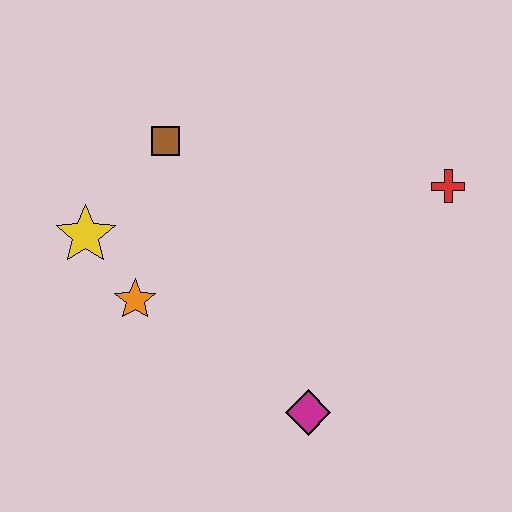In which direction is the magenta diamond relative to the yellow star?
The magenta diamond is to the right of the yellow star.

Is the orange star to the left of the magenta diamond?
Yes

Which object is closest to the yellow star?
The orange star is closest to the yellow star.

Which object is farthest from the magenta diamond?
The brown square is farthest from the magenta diamond.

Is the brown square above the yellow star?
Yes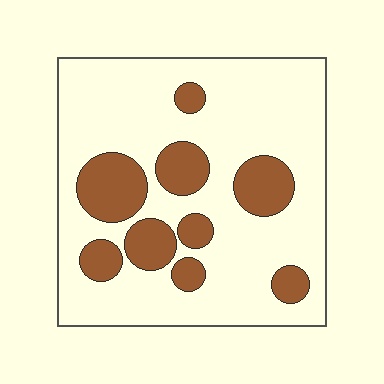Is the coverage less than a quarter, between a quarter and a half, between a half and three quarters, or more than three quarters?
Less than a quarter.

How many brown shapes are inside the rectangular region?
9.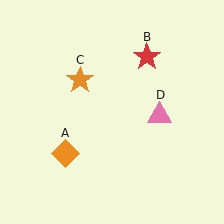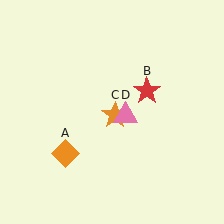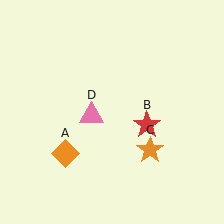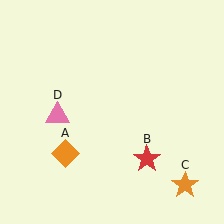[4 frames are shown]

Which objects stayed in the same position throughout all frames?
Orange diamond (object A) remained stationary.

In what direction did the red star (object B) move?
The red star (object B) moved down.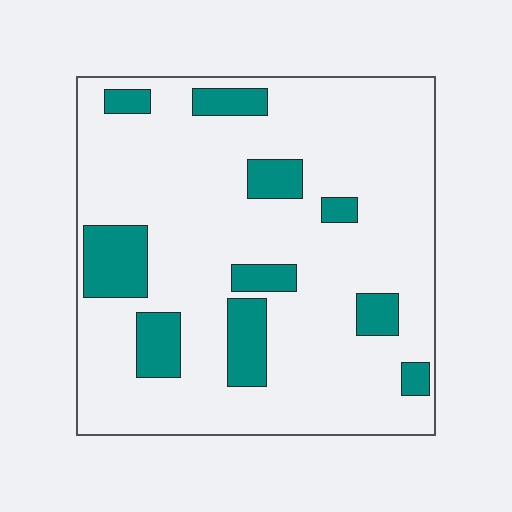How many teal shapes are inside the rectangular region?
10.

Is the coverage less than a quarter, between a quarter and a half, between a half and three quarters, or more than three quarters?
Less than a quarter.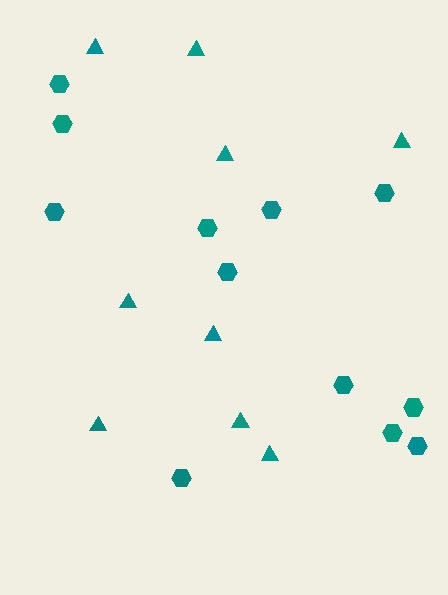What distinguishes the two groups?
There are 2 groups: one group of triangles (9) and one group of hexagons (12).